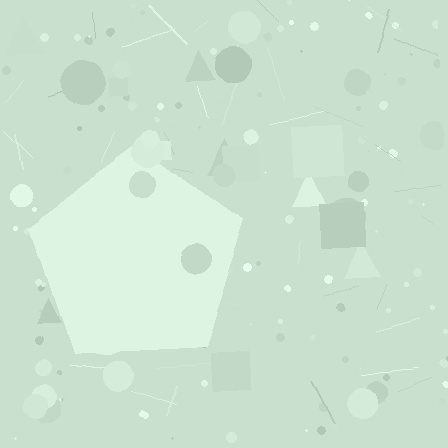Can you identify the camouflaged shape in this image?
The camouflaged shape is a pentagon.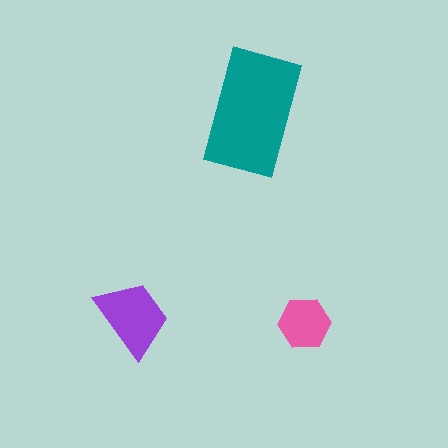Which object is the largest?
The teal rectangle.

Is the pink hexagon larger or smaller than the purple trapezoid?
Smaller.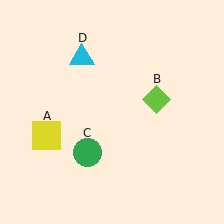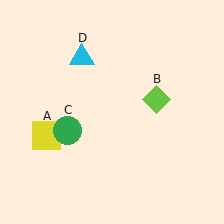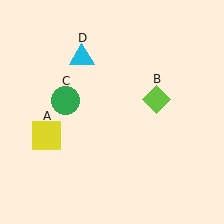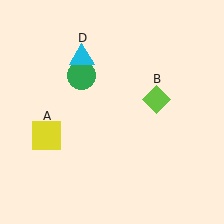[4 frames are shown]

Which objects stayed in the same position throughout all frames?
Yellow square (object A) and lime diamond (object B) and cyan triangle (object D) remained stationary.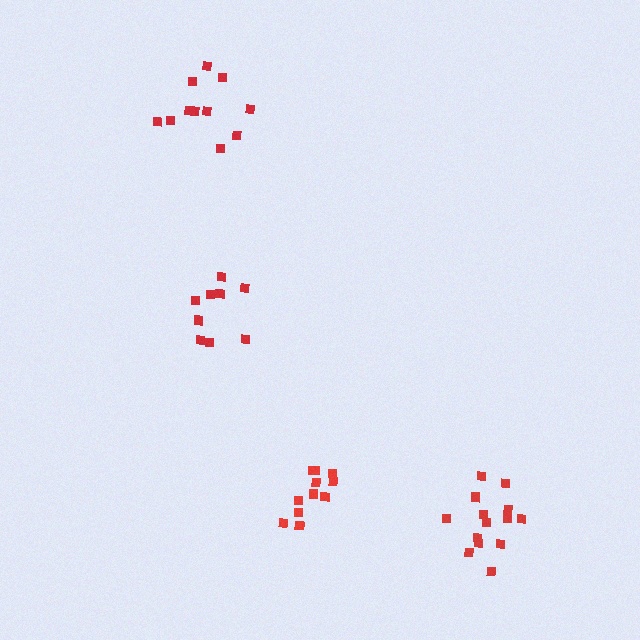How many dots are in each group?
Group 1: 9 dots, Group 2: 11 dots, Group 3: 14 dots, Group 4: 11 dots (45 total).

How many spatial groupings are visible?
There are 4 spatial groupings.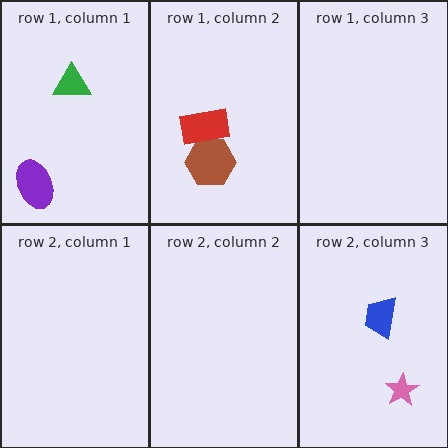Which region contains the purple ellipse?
The row 1, column 1 region.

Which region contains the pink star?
The row 2, column 3 region.